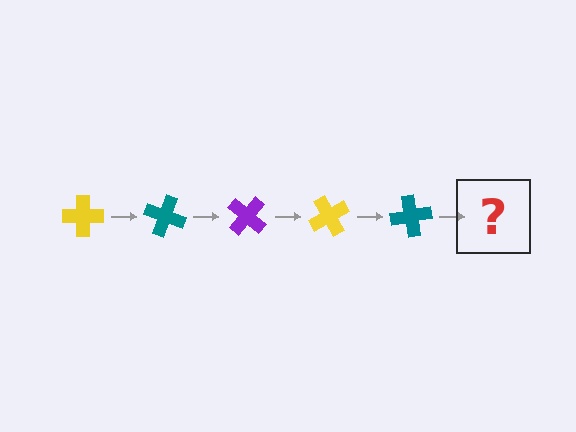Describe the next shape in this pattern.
It should be a purple cross, rotated 100 degrees from the start.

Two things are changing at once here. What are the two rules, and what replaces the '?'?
The two rules are that it rotates 20 degrees each step and the color cycles through yellow, teal, and purple. The '?' should be a purple cross, rotated 100 degrees from the start.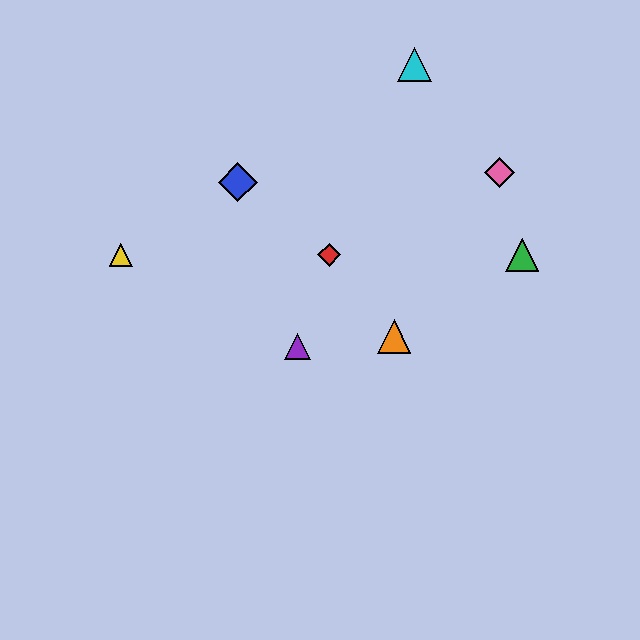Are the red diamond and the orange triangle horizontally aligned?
No, the red diamond is at y≈255 and the orange triangle is at y≈336.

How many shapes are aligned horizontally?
3 shapes (the red diamond, the green triangle, the yellow triangle) are aligned horizontally.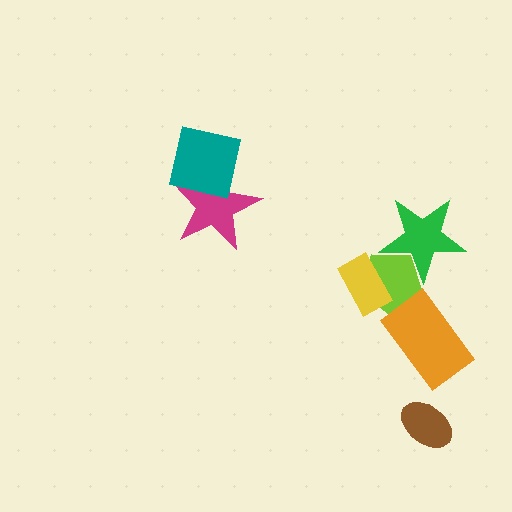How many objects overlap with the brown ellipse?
0 objects overlap with the brown ellipse.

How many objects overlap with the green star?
1 object overlaps with the green star.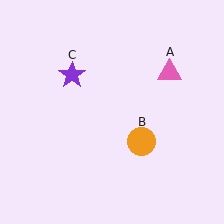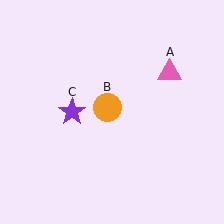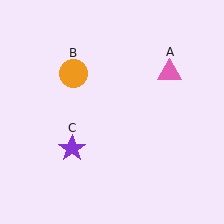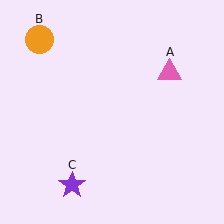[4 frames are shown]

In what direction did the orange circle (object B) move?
The orange circle (object B) moved up and to the left.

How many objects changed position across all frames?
2 objects changed position: orange circle (object B), purple star (object C).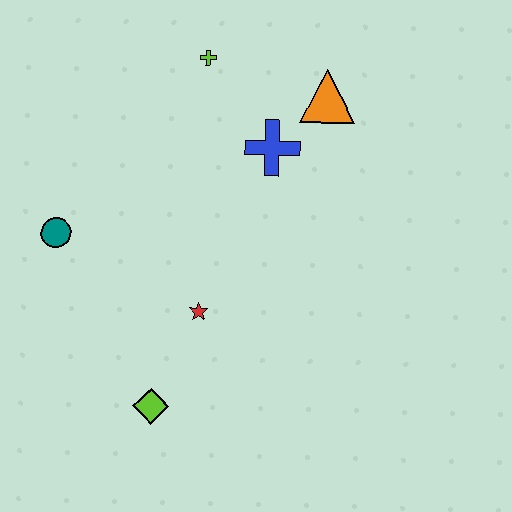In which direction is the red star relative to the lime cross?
The red star is below the lime cross.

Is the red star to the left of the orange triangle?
Yes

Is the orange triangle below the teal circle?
No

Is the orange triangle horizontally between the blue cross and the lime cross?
No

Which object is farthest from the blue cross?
The lime diamond is farthest from the blue cross.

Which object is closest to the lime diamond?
The red star is closest to the lime diamond.